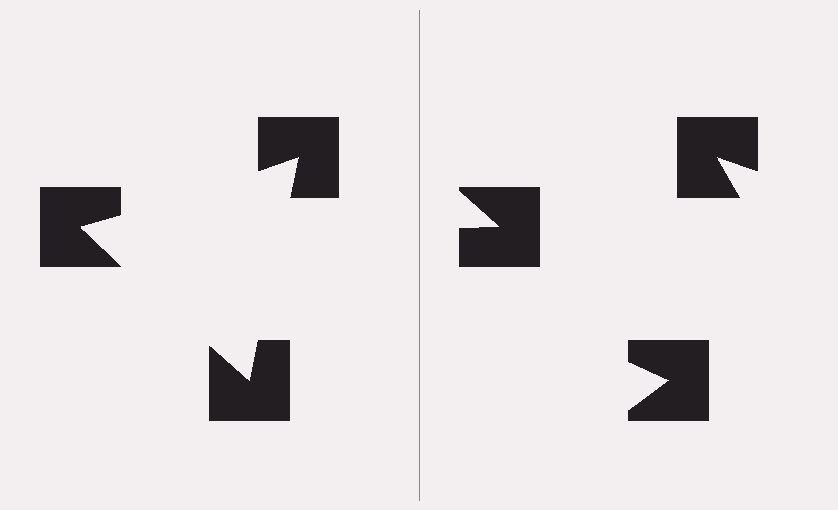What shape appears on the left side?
An illusory triangle.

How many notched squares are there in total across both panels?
6 — 3 on each side.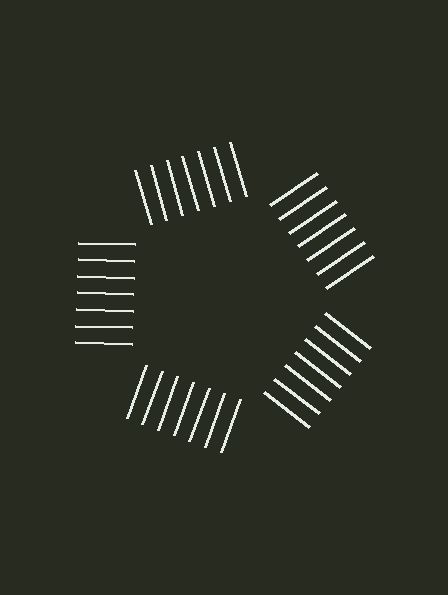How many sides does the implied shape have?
5 sides — the line-ends trace a pentagon.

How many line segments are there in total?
35 — 7 along each of the 5 edges.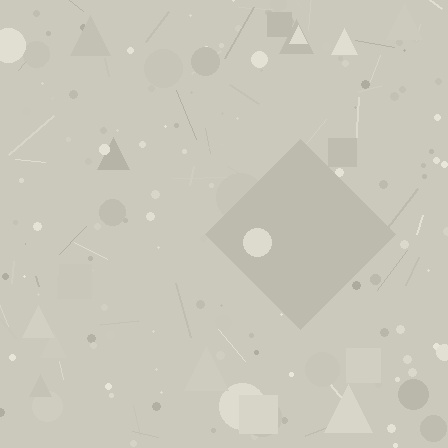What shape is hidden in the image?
A diamond is hidden in the image.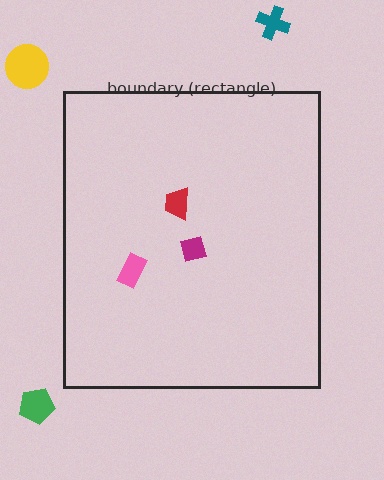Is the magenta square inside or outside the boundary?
Inside.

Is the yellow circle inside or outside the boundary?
Outside.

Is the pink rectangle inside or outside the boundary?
Inside.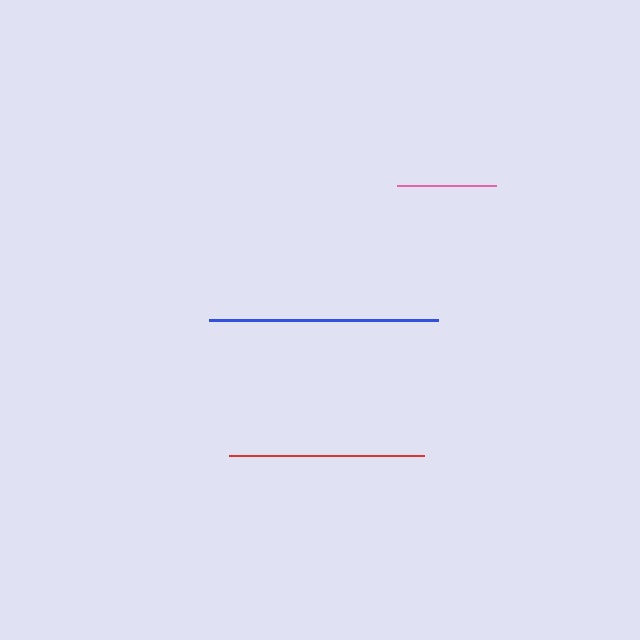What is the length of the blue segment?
The blue segment is approximately 229 pixels long.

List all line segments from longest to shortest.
From longest to shortest: blue, red, pink.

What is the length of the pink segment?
The pink segment is approximately 99 pixels long.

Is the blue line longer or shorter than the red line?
The blue line is longer than the red line.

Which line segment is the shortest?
The pink line is the shortest at approximately 99 pixels.